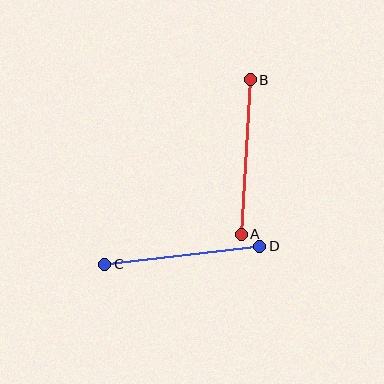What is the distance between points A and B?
The distance is approximately 155 pixels.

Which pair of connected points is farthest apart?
Points C and D are farthest apart.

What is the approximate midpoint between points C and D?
The midpoint is at approximately (182, 255) pixels.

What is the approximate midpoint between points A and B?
The midpoint is at approximately (246, 157) pixels.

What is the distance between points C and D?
The distance is approximately 156 pixels.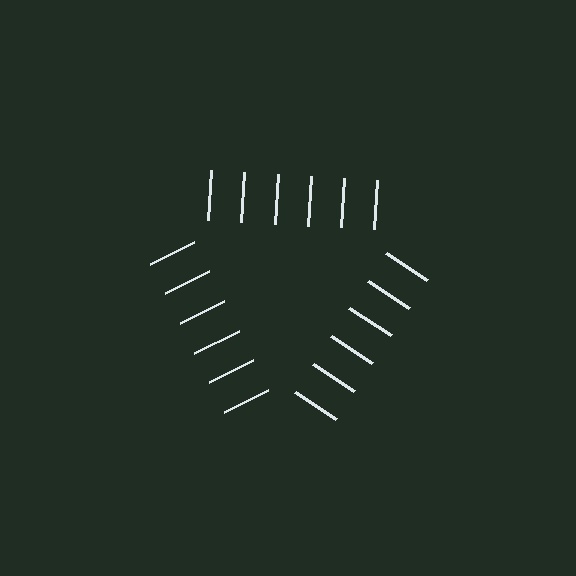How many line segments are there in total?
18 — 6 along each of the 3 edges.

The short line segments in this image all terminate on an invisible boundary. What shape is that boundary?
An illusory triangle — the line segments terminate on its edges but no continuous stroke is drawn.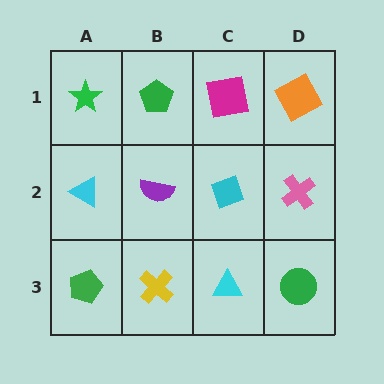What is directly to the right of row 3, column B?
A cyan triangle.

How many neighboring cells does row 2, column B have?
4.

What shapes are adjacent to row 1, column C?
A cyan diamond (row 2, column C), a green pentagon (row 1, column B), an orange square (row 1, column D).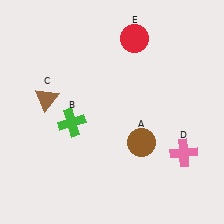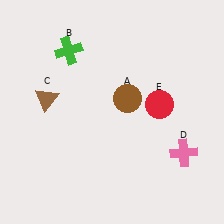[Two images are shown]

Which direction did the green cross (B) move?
The green cross (B) moved up.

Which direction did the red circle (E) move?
The red circle (E) moved down.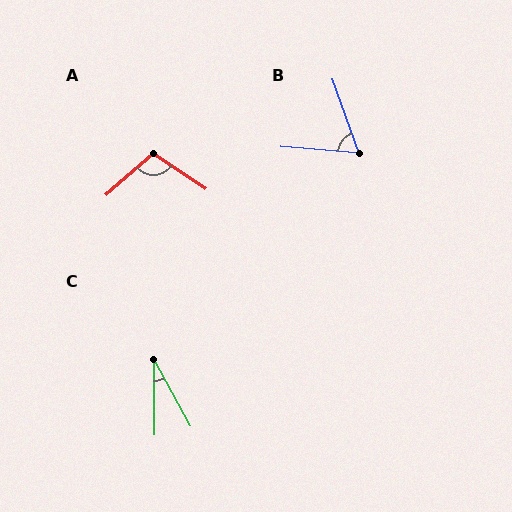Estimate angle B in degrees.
Approximately 66 degrees.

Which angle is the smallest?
C, at approximately 28 degrees.